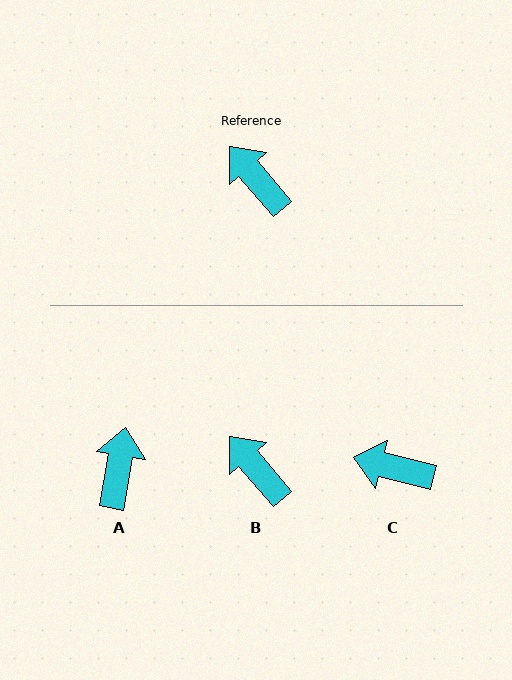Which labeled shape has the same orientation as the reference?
B.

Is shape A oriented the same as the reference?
No, it is off by about 50 degrees.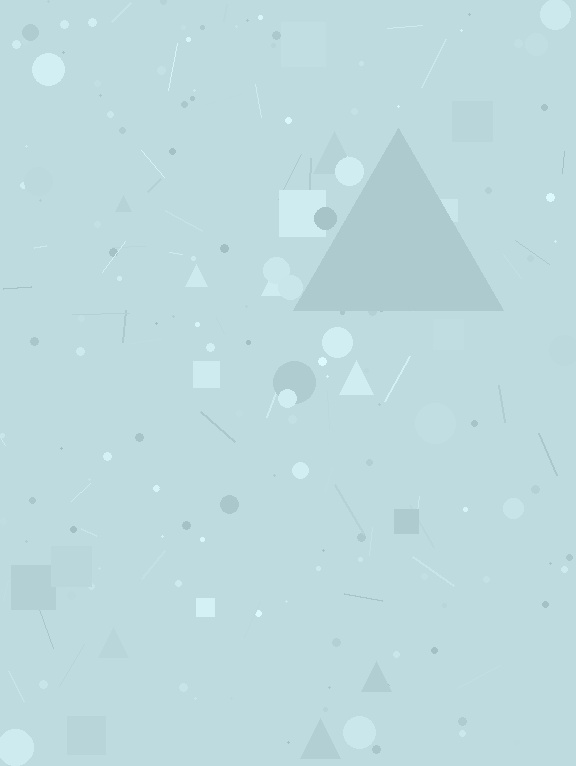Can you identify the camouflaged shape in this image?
The camouflaged shape is a triangle.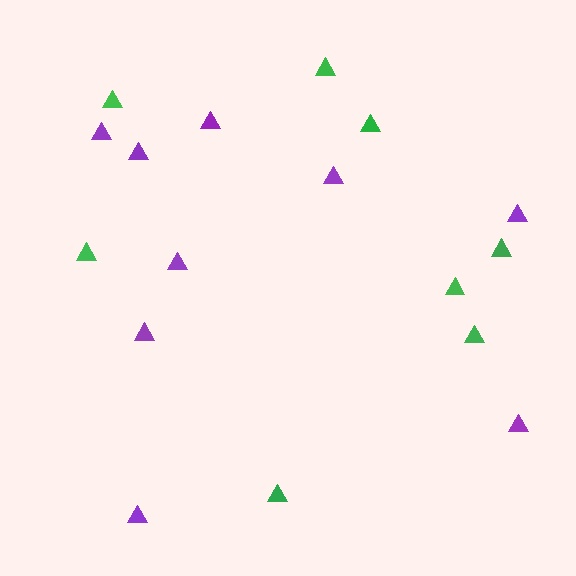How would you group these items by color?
There are 2 groups: one group of purple triangles (9) and one group of green triangles (8).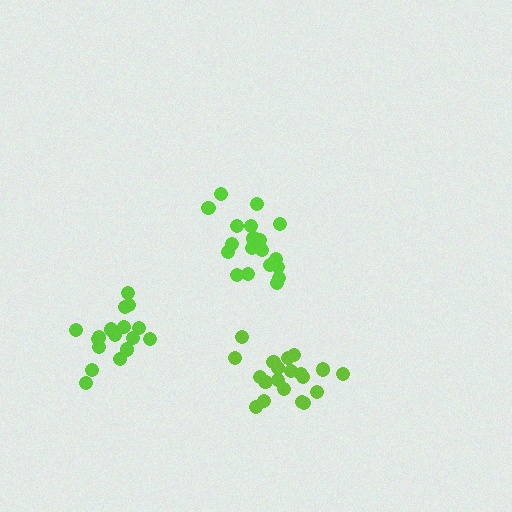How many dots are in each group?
Group 1: 21 dots, Group 2: 19 dots, Group 3: 17 dots (57 total).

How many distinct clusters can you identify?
There are 3 distinct clusters.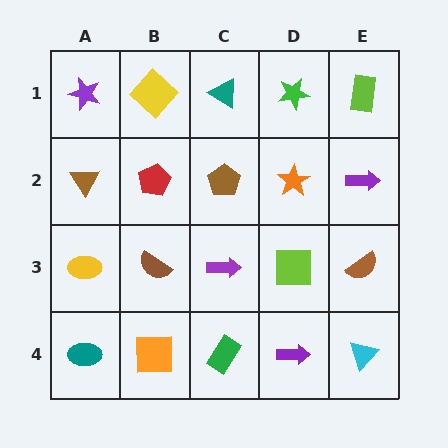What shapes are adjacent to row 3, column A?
A brown triangle (row 2, column A), a teal ellipse (row 4, column A), a brown semicircle (row 3, column B).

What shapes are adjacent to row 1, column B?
A red pentagon (row 2, column B), a purple star (row 1, column A), a teal triangle (row 1, column C).